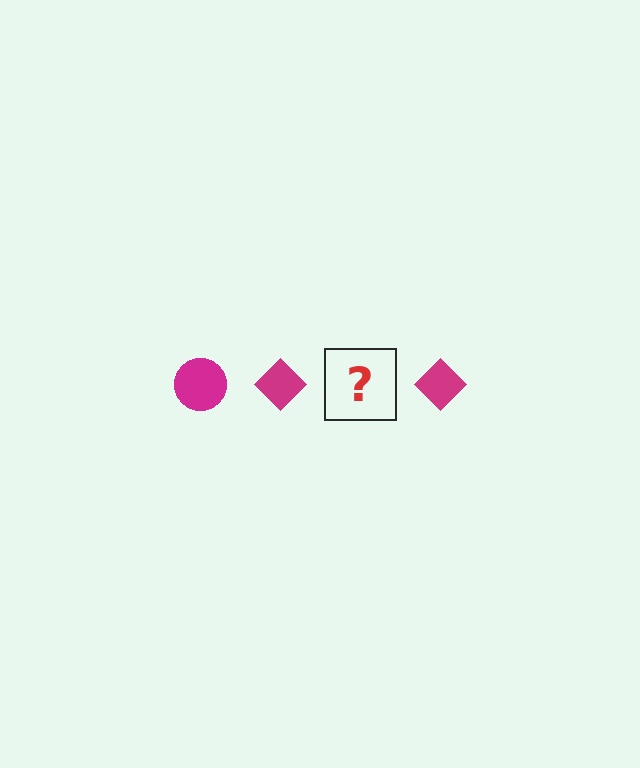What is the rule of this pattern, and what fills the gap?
The rule is that the pattern cycles through circle, diamond shapes in magenta. The gap should be filled with a magenta circle.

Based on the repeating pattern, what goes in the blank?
The blank should be a magenta circle.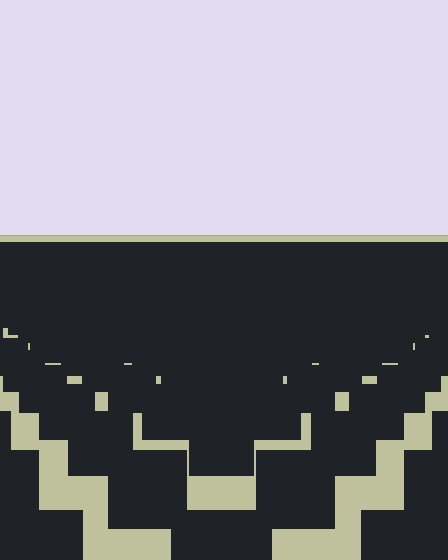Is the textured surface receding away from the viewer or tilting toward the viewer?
The surface is receding away from the viewer. Texture elements get smaller and denser toward the top.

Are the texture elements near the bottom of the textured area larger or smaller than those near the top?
Larger. Near the bottom, elements are closer to the viewer and appear at a bigger on-screen size.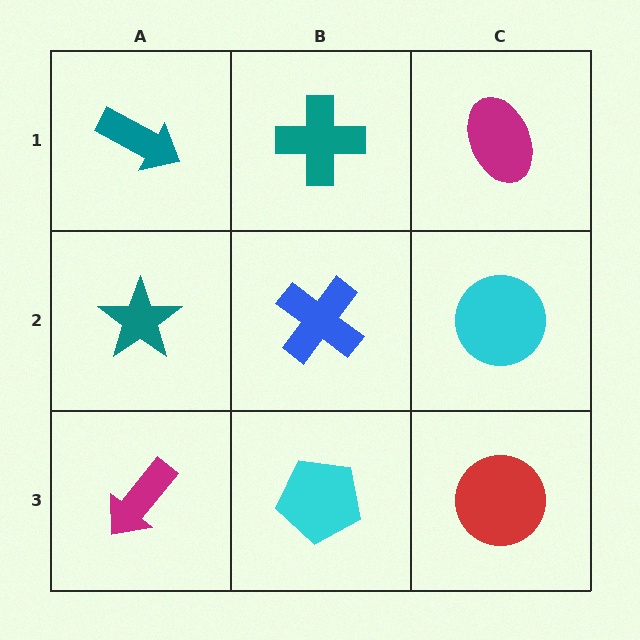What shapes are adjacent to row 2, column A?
A teal arrow (row 1, column A), a magenta arrow (row 3, column A), a blue cross (row 2, column B).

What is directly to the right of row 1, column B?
A magenta ellipse.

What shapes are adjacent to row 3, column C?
A cyan circle (row 2, column C), a cyan pentagon (row 3, column B).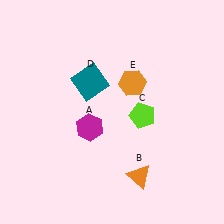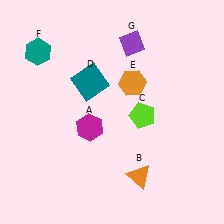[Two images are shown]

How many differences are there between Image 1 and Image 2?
There are 2 differences between the two images.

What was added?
A teal hexagon (F), a purple diamond (G) were added in Image 2.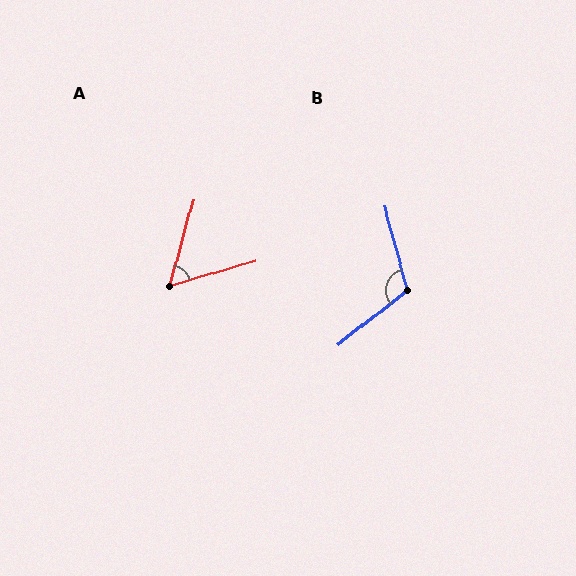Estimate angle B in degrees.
Approximately 113 degrees.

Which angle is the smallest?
A, at approximately 58 degrees.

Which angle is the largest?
B, at approximately 113 degrees.